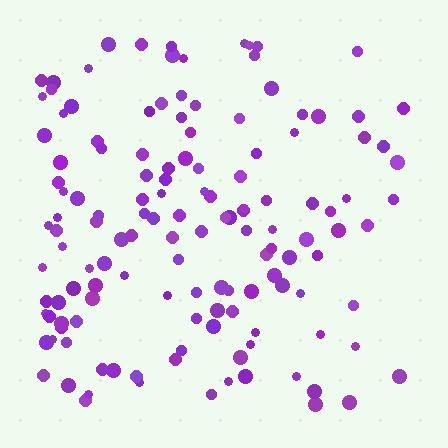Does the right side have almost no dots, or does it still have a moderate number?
Still a moderate number, just noticeably fewer than the left.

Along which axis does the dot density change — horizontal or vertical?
Horizontal.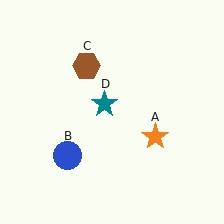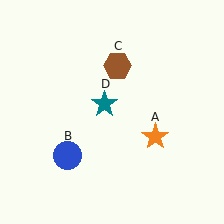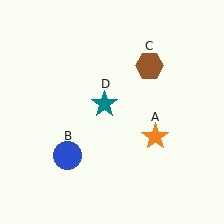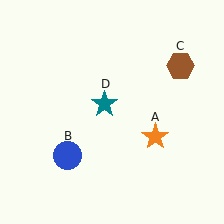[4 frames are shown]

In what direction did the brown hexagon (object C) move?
The brown hexagon (object C) moved right.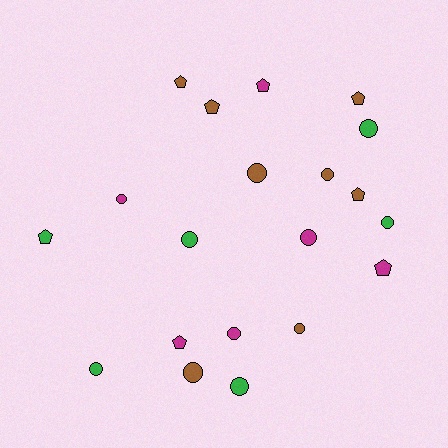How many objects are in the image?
There are 20 objects.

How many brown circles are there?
There are 4 brown circles.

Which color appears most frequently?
Brown, with 8 objects.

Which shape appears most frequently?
Circle, with 12 objects.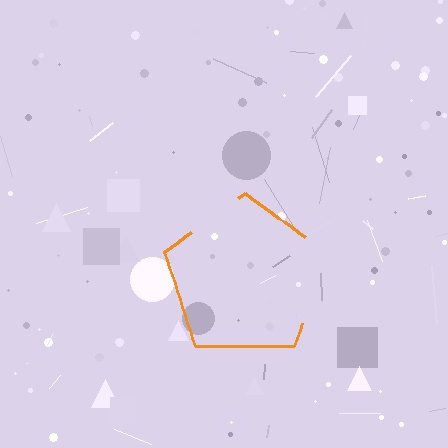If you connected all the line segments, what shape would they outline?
They would outline a pentagon.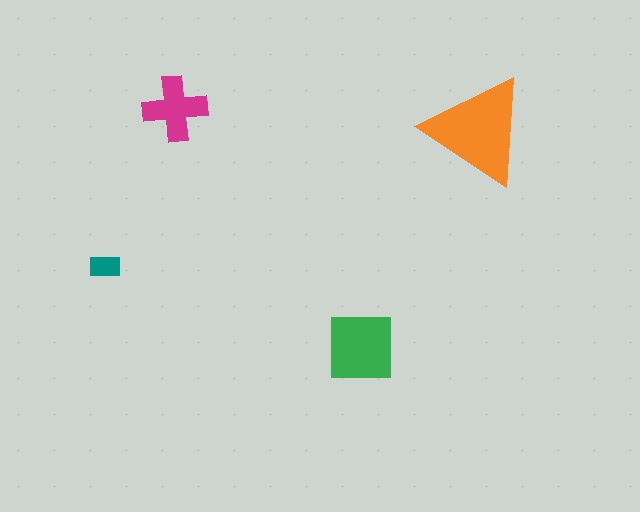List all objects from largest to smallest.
The orange triangle, the green square, the magenta cross, the teal rectangle.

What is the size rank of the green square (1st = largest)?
2nd.